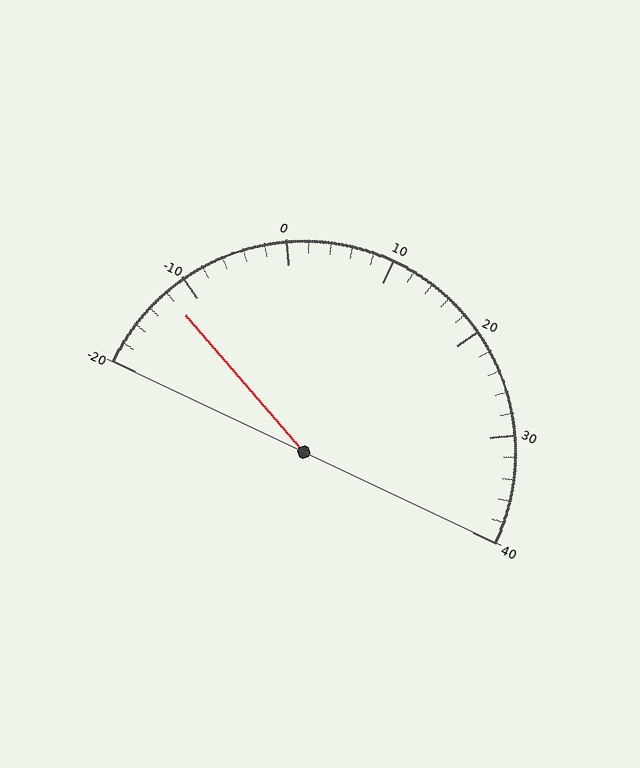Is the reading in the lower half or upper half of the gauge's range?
The reading is in the lower half of the range (-20 to 40).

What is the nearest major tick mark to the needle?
The nearest major tick mark is -10.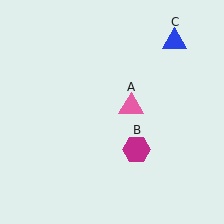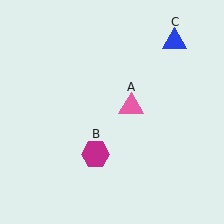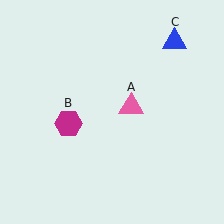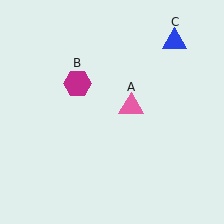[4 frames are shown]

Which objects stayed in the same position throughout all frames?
Pink triangle (object A) and blue triangle (object C) remained stationary.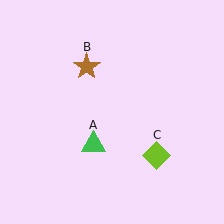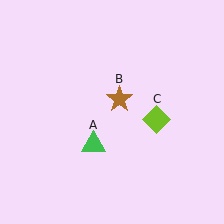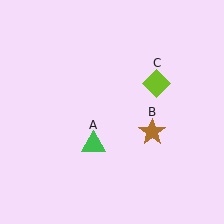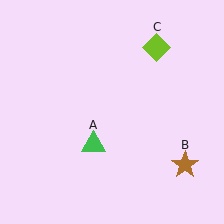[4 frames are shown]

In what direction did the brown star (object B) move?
The brown star (object B) moved down and to the right.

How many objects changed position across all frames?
2 objects changed position: brown star (object B), lime diamond (object C).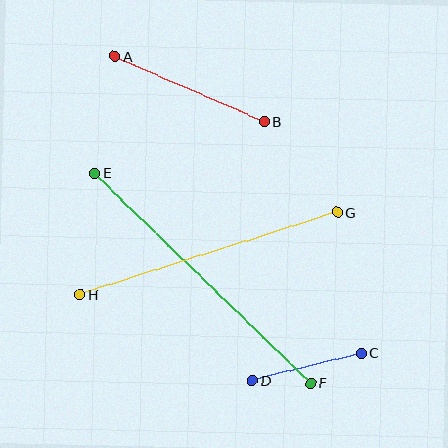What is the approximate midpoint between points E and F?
The midpoint is at approximately (203, 278) pixels.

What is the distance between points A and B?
The distance is approximately 164 pixels.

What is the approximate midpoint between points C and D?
The midpoint is at approximately (307, 367) pixels.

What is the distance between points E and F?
The distance is approximately 301 pixels.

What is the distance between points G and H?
The distance is approximately 270 pixels.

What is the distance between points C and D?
The distance is approximately 113 pixels.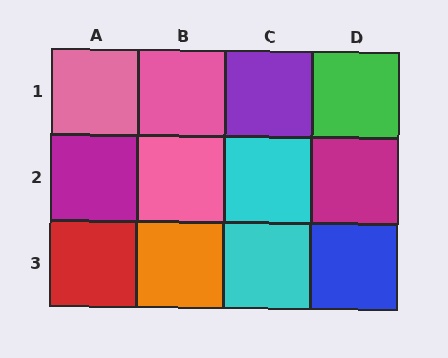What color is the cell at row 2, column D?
Magenta.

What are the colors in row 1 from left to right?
Pink, pink, purple, green.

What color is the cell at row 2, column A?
Magenta.